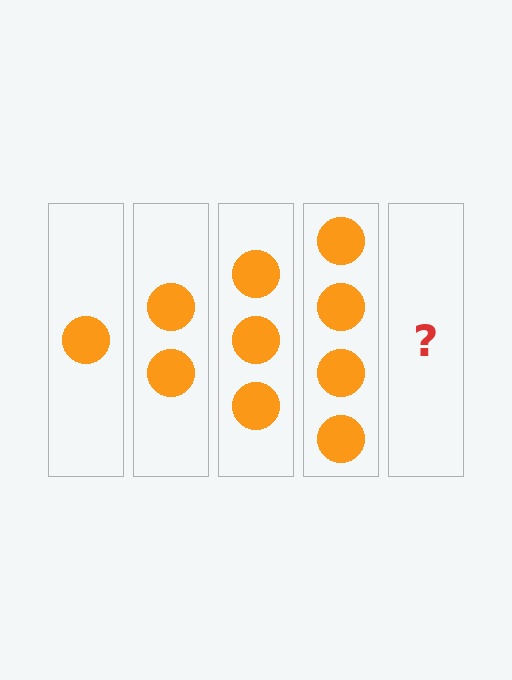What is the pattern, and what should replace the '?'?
The pattern is that each step adds one more circle. The '?' should be 5 circles.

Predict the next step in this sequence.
The next step is 5 circles.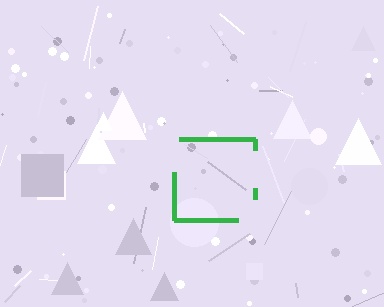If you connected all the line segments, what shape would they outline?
They would outline a square.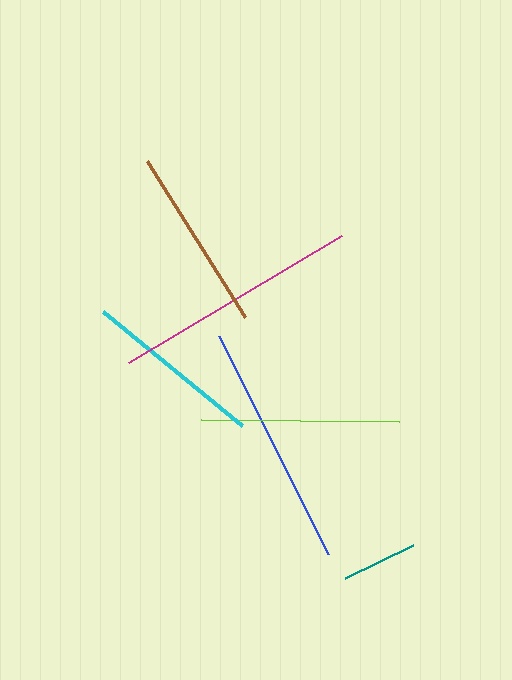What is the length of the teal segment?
The teal segment is approximately 75 pixels long.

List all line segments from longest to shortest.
From longest to shortest: magenta, blue, lime, brown, cyan, teal.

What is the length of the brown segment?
The brown segment is approximately 185 pixels long.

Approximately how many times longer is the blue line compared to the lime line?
The blue line is approximately 1.2 times the length of the lime line.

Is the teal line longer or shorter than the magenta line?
The magenta line is longer than the teal line.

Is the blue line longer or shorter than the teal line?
The blue line is longer than the teal line.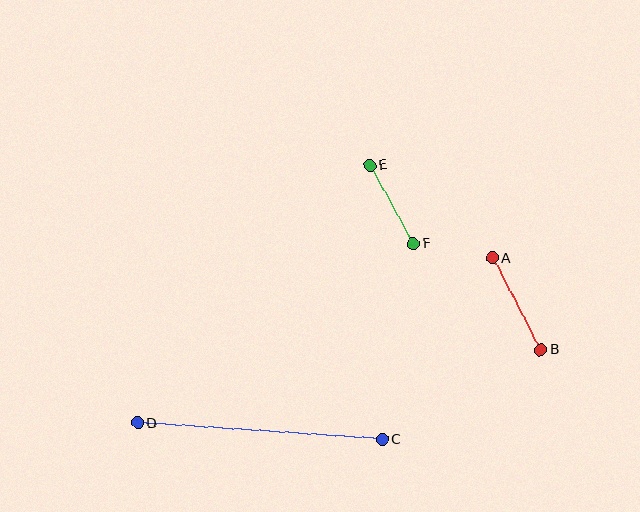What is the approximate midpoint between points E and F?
The midpoint is at approximately (392, 204) pixels.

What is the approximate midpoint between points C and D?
The midpoint is at approximately (260, 431) pixels.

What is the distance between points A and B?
The distance is approximately 104 pixels.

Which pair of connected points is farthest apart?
Points C and D are farthest apart.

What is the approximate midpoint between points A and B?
The midpoint is at approximately (517, 304) pixels.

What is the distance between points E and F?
The distance is approximately 90 pixels.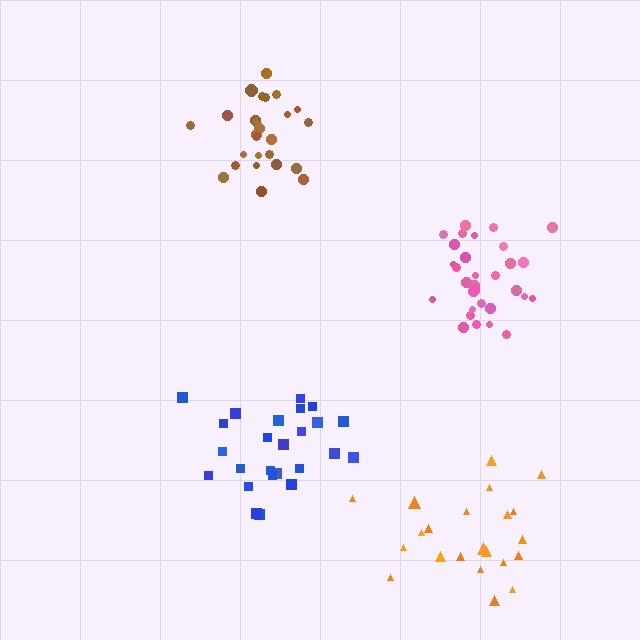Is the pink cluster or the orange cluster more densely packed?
Pink.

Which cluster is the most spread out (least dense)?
Orange.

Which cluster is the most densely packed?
Pink.